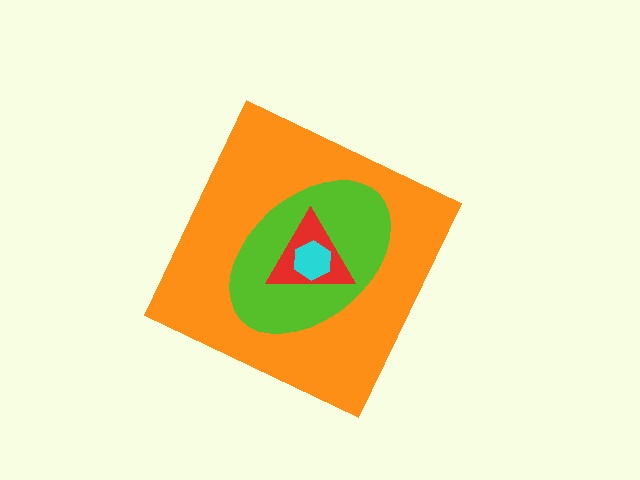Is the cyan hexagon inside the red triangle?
Yes.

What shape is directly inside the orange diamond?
The lime ellipse.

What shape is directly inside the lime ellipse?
The red triangle.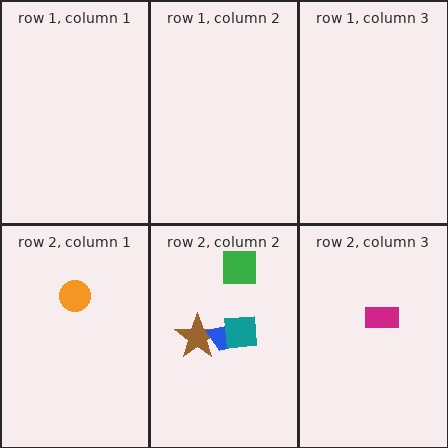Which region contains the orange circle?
The row 2, column 1 region.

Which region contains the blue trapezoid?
The row 2, column 2 region.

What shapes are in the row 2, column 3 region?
The magenta rectangle.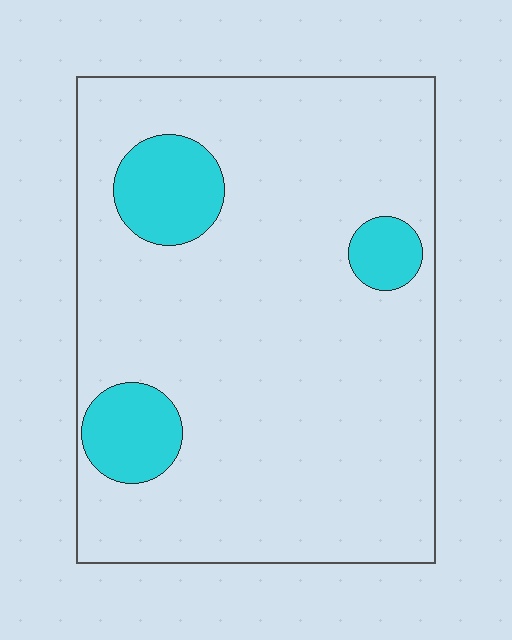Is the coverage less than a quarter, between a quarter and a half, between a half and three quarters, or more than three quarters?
Less than a quarter.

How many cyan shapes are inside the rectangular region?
3.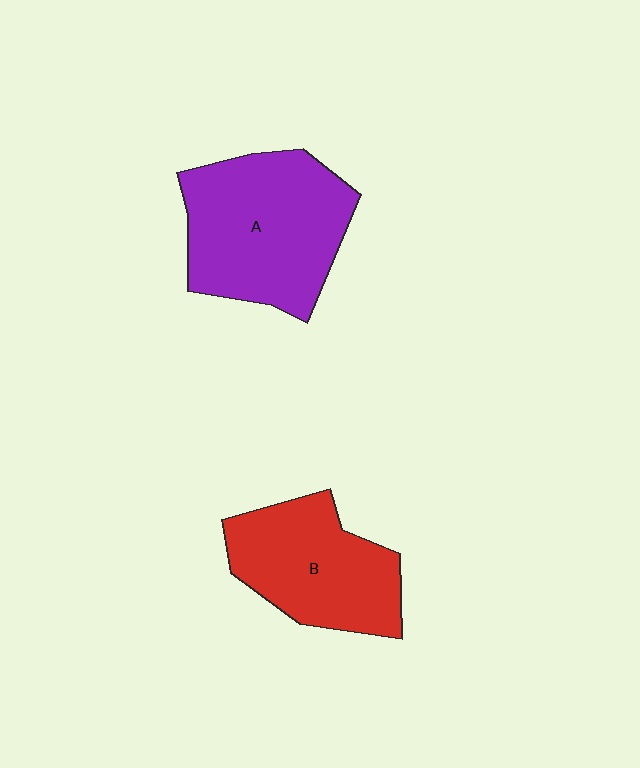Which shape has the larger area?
Shape A (purple).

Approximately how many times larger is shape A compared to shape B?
Approximately 1.3 times.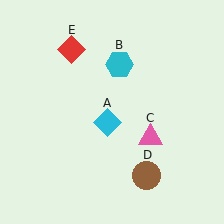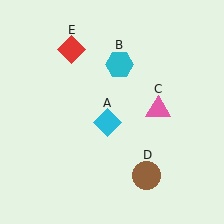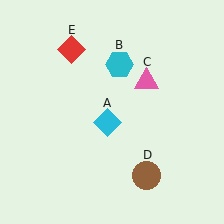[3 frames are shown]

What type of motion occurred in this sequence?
The pink triangle (object C) rotated counterclockwise around the center of the scene.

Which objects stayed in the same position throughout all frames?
Cyan diamond (object A) and cyan hexagon (object B) and brown circle (object D) and red diamond (object E) remained stationary.